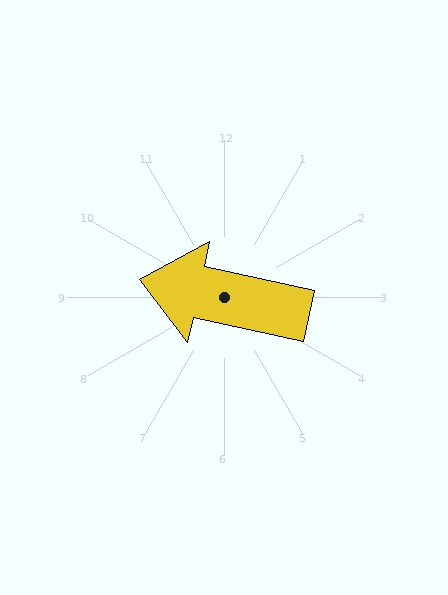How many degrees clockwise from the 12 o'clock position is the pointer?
Approximately 282 degrees.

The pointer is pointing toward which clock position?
Roughly 9 o'clock.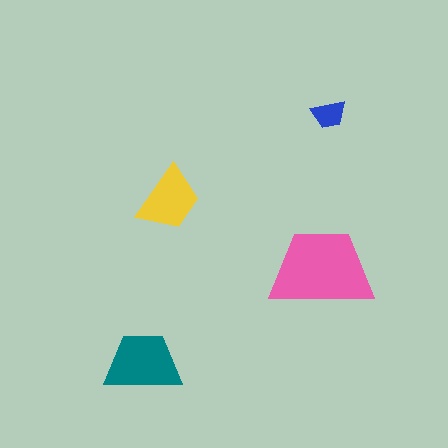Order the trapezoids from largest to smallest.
the pink one, the teal one, the yellow one, the blue one.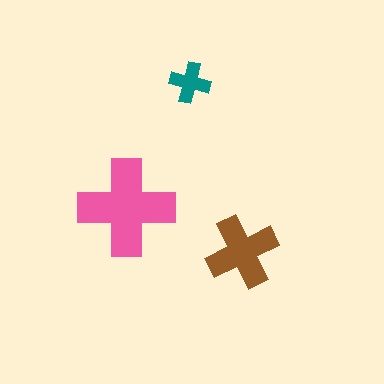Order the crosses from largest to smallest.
the pink one, the brown one, the teal one.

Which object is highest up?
The teal cross is topmost.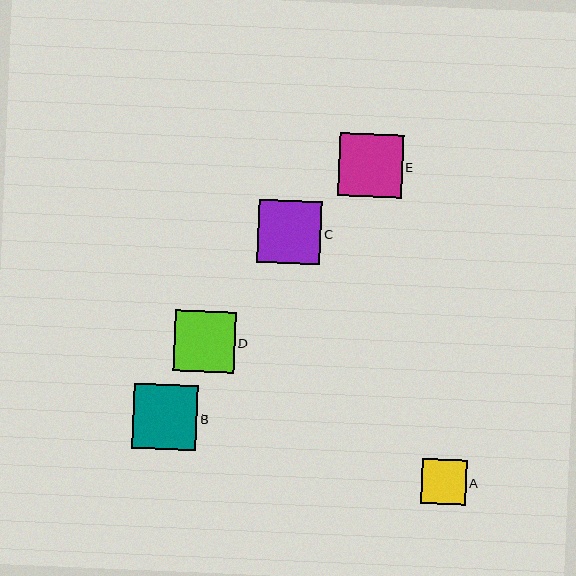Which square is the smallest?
Square A is the smallest with a size of approximately 45 pixels.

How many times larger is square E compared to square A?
Square E is approximately 1.4 times the size of square A.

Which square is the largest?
Square B is the largest with a size of approximately 65 pixels.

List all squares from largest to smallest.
From largest to smallest: B, E, C, D, A.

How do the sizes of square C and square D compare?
Square C and square D are approximately the same size.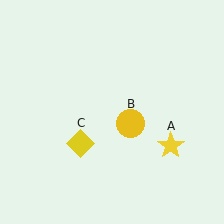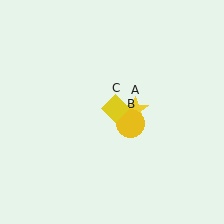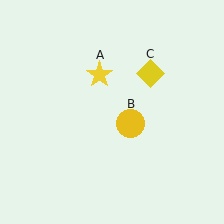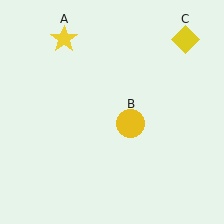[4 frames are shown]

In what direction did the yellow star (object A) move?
The yellow star (object A) moved up and to the left.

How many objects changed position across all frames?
2 objects changed position: yellow star (object A), yellow diamond (object C).